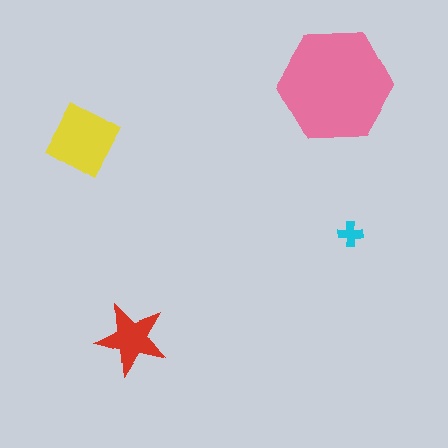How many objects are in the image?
There are 4 objects in the image.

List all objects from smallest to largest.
The cyan cross, the red star, the yellow square, the pink hexagon.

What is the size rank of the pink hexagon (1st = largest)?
1st.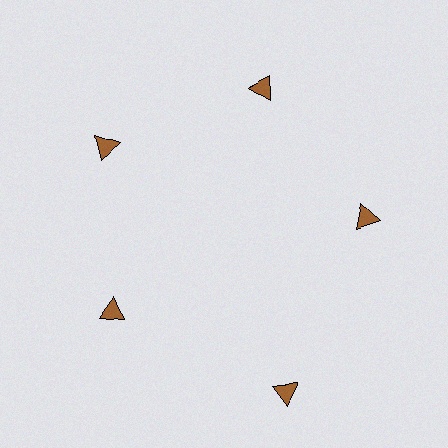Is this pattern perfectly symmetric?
No. The 5 brown triangles are arranged in a ring, but one element near the 5 o'clock position is pushed outward from the center, breaking the 5-fold rotational symmetry.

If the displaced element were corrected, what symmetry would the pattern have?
It would have 5-fold rotational symmetry — the pattern would map onto itself every 72 degrees.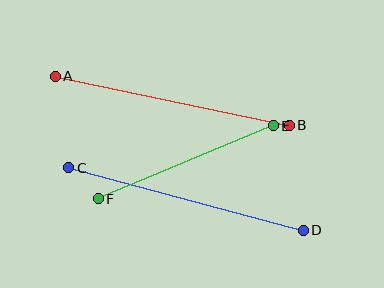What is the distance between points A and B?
The distance is approximately 239 pixels.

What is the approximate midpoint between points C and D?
The midpoint is at approximately (186, 199) pixels.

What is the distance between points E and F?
The distance is approximately 190 pixels.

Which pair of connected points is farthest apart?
Points C and D are farthest apart.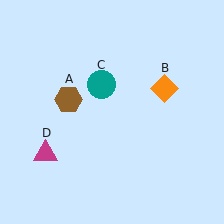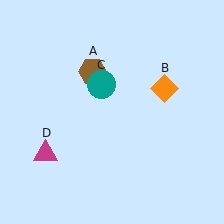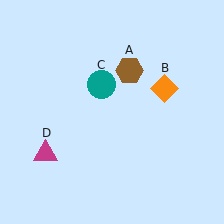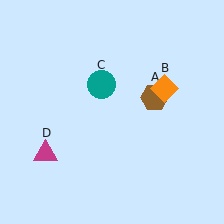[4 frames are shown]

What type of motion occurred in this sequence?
The brown hexagon (object A) rotated clockwise around the center of the scene.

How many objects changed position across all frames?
1 object changed position: brown hexagon (object A).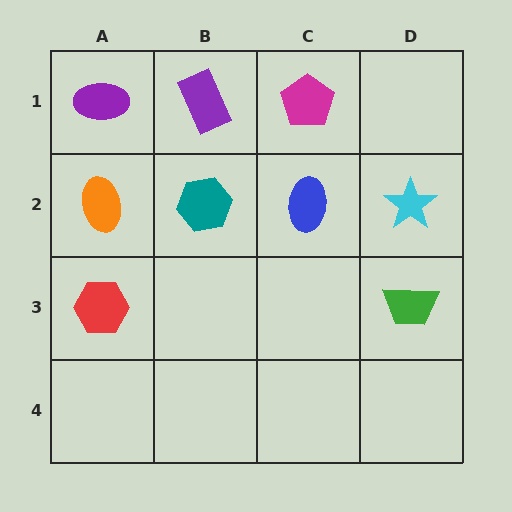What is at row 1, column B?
A purple rectangle.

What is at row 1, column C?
A magenta pentagon.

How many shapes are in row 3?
2 shapes.